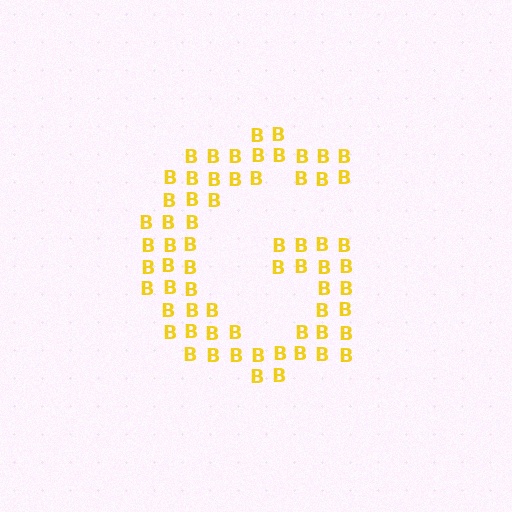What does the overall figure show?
The overall figure shows the letter G.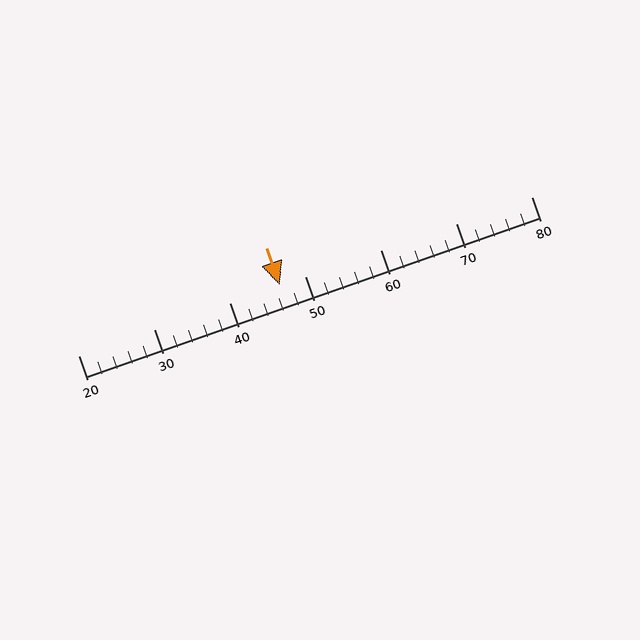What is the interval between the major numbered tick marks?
The major tick marks are spaced 10 units apart.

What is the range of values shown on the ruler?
The ruler shows values from 20 to 80.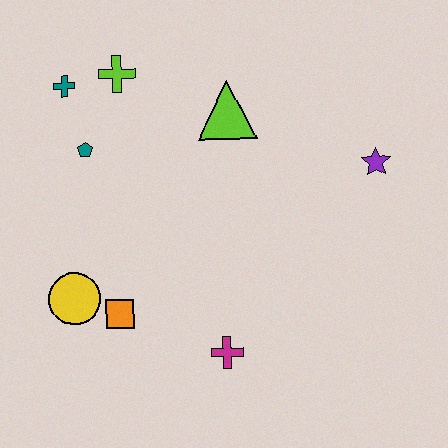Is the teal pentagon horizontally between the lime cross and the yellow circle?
Yes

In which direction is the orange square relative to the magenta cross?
The orange square is to the left of the magenta cross.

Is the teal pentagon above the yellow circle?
Yes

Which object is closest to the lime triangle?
The lime cross is closest to the lime triangle.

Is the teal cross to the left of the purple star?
Yes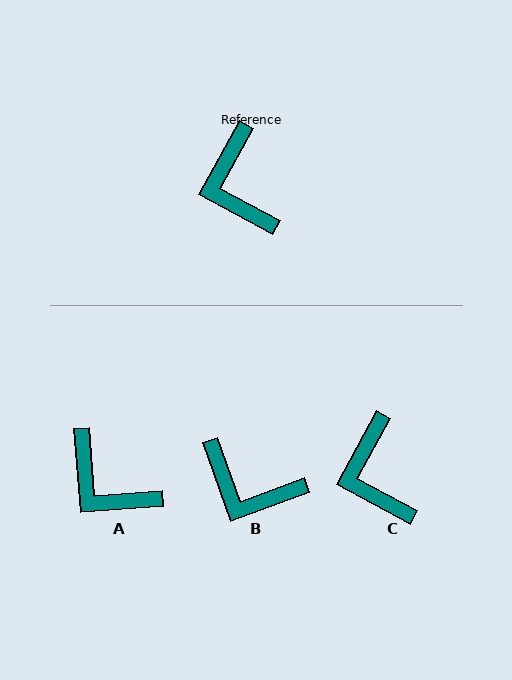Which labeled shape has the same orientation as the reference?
C.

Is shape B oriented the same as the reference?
No, it is off by about 49 degrees.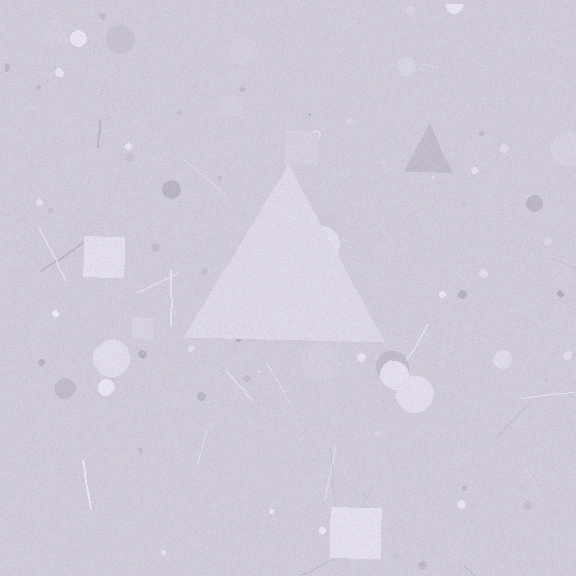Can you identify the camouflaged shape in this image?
The camouflaged shape is a triangle.